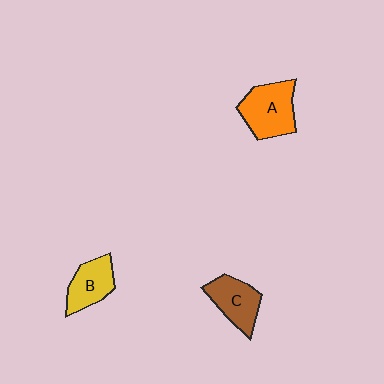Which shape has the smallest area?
Shape B (yellow).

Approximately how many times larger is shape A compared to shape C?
Approximately 1.3 times.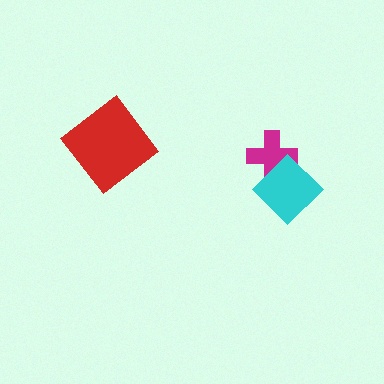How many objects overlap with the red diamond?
0 objects overlap with the red diamond.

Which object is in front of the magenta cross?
The cyan diamond is in front of the magenta cross.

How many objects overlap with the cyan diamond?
1 object overlaps with the cyan diamond.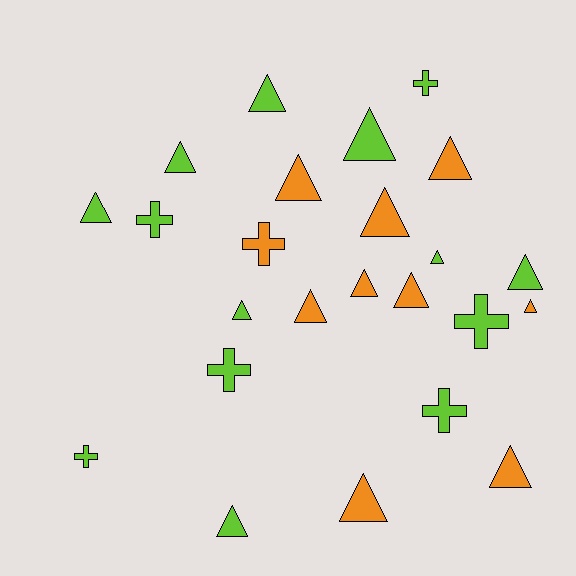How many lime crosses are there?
There are 6 lime crosses.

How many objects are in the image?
There are 24 objects.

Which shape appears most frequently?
Triangle, with 17 objects.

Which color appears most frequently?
Lime, with 14 objects.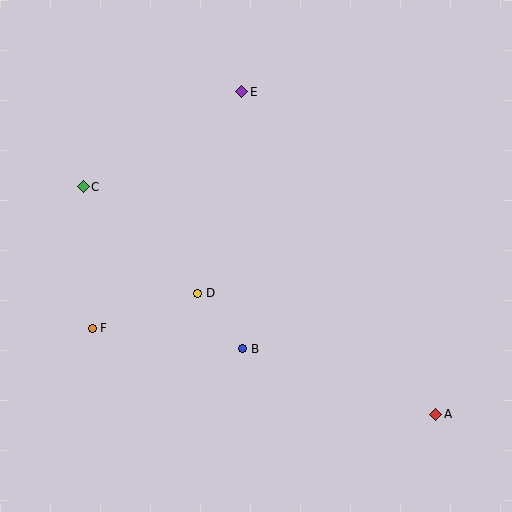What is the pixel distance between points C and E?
The distance between C and E is 184 pixels.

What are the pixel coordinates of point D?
Point D is at (198, 293).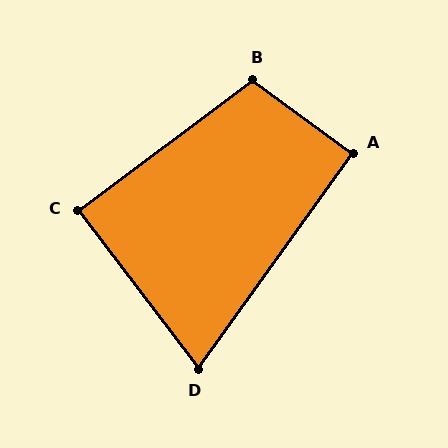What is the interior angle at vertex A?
Approximately 91 degrees (approximately right).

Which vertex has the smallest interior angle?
D, at approximately 73 degrees.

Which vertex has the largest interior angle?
B, at approximately 107 degrees.